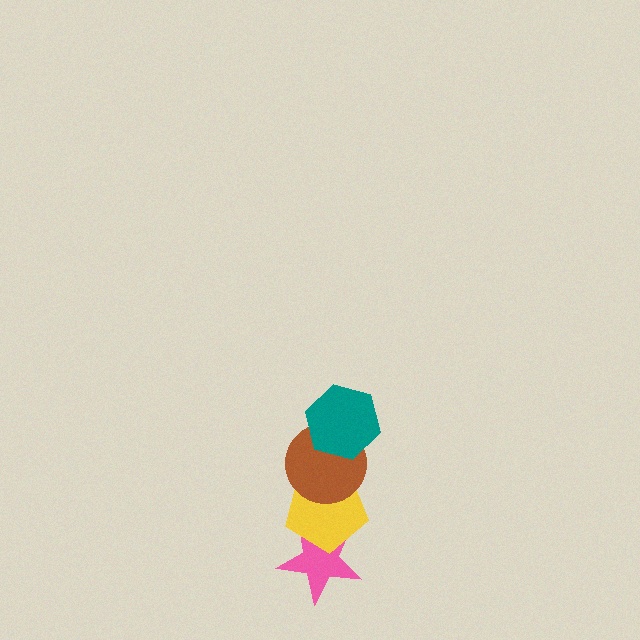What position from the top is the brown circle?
The brown circle is 2nd from the top.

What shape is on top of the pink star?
The yellow pentagon is on top of the pink star.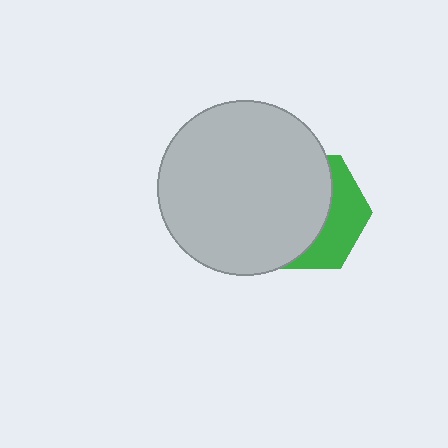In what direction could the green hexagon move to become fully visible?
The green hexagon could move right. That would shift it out from behind the light gray circle entirely.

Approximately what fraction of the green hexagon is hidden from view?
Roughly 64% of the green hexagon is hidden behind the light gray circle.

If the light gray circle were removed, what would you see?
You would see the complete green hexagon.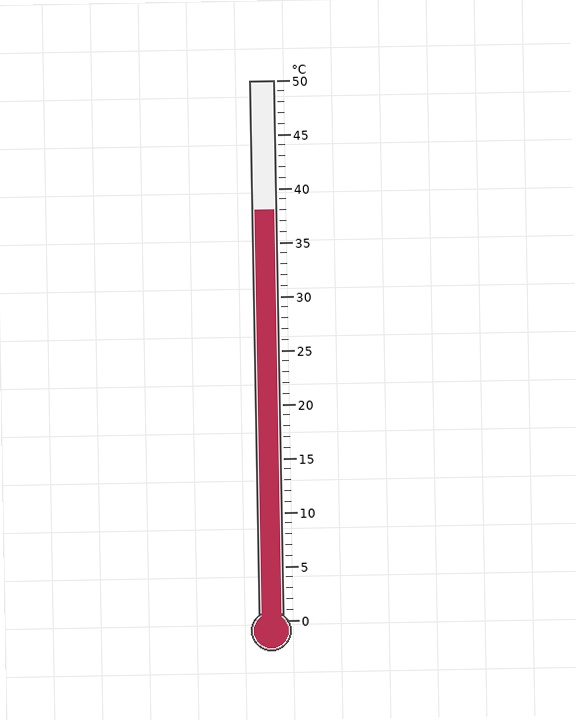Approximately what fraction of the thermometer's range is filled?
The thermometer is filled to approximately 75% of its range.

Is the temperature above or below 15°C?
The temperature is above 15°C.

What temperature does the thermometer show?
The thermometer shows approximately 38°C.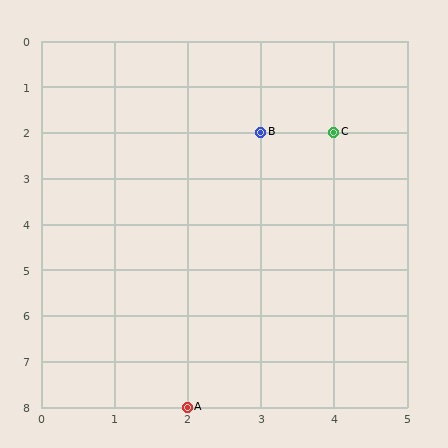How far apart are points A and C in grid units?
Points A and C are 2 columns and 6 rows apart (about 6.3 grid units diagonally).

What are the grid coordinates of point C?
Point C is at grid coordinates (4, 2).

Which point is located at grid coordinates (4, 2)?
Point C is at (4, 2).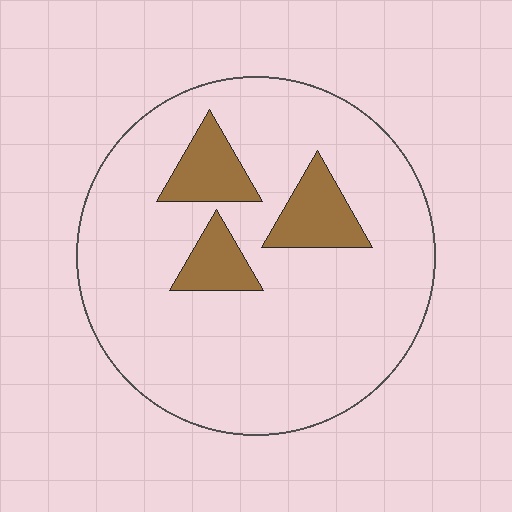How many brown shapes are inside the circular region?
3.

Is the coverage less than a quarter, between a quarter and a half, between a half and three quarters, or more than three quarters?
Less than a quarter.